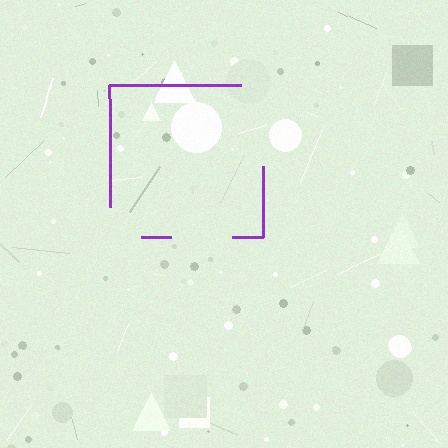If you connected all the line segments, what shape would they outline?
They would outline a square.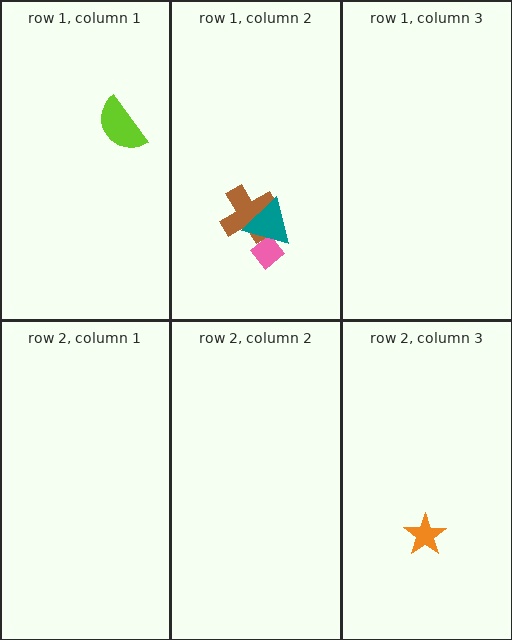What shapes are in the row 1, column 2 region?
The pink diamond, the brown cross, the teal triangle.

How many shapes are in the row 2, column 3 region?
1.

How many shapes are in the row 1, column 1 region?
1.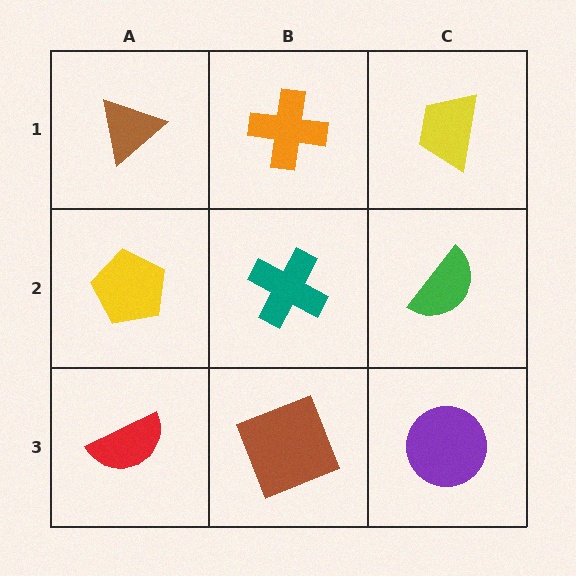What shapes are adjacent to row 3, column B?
A teal cross (row 2, column B), a red semicircle (row 3, column A), a purple circle (row 3, column C).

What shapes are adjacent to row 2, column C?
A yellow trapezoid (row 1, column C), a purple circle (row 3, column C), a teal cross (row 2, column B).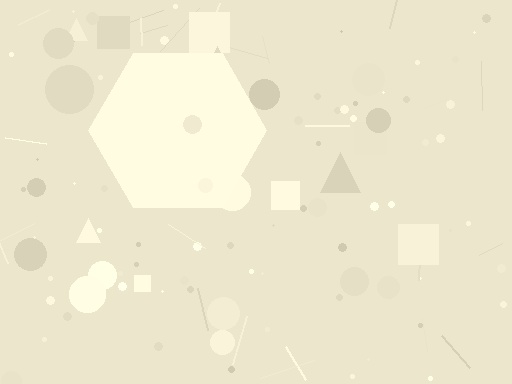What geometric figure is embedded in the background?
A hexagon is embedded in the background.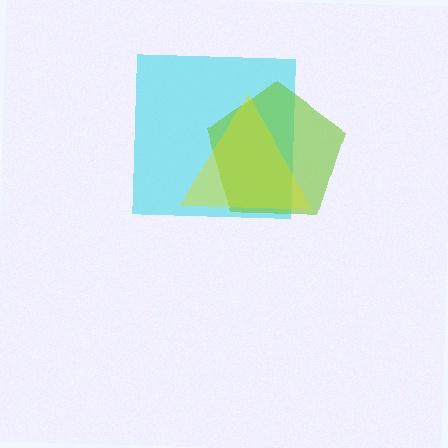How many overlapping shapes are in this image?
There are 3 overlapping shapes in the image.